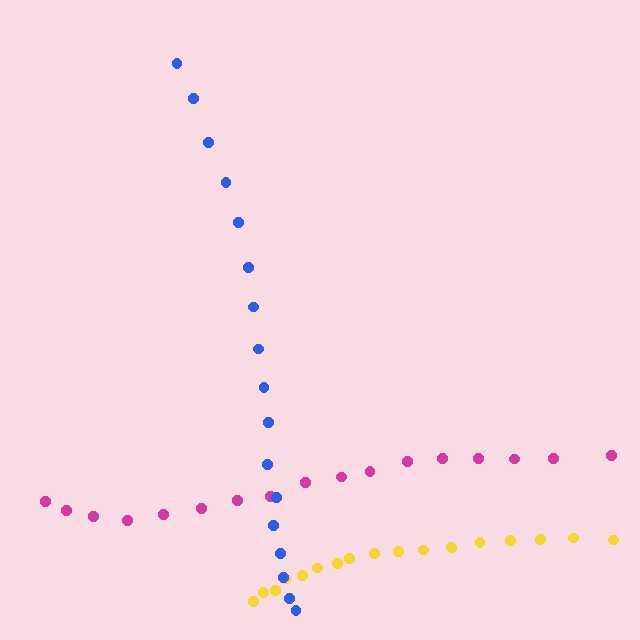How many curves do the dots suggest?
There are 3 distinct paths.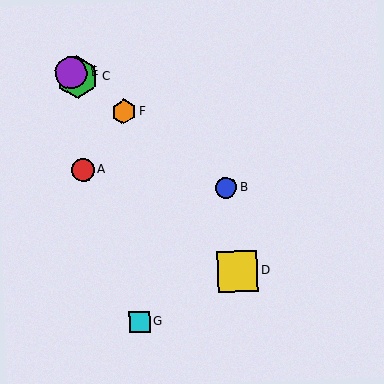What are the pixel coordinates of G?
Object G is at (140, 322).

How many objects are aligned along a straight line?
4 objects (B, C, E, F) are aligned along a straight line.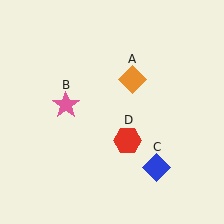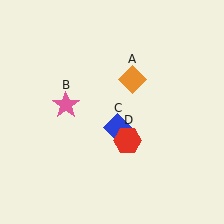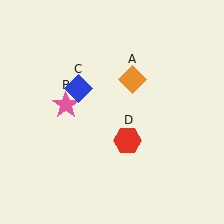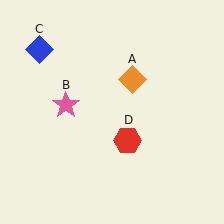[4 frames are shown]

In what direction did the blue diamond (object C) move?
The blue diamond (object C) moved up and to the left.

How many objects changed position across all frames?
1 object changed position: blue diamond (object C).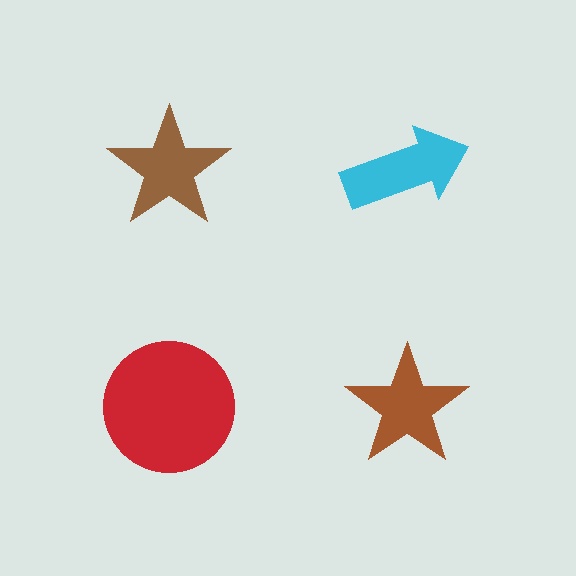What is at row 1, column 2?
A cyan arrow.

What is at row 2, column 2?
A brown star.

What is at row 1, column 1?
A brown star.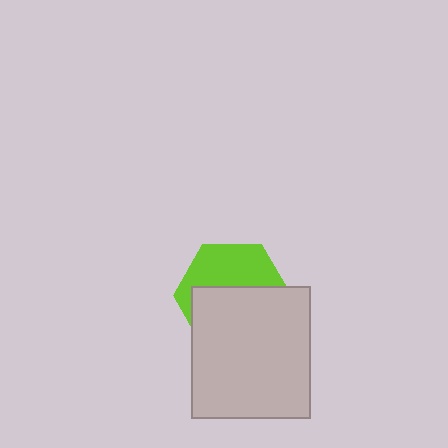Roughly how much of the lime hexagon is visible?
A small part of it is visible (roughly 43%).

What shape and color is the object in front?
The object in front is a light gray rectangle.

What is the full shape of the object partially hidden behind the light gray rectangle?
The partially hidden object is a lime hexagon.